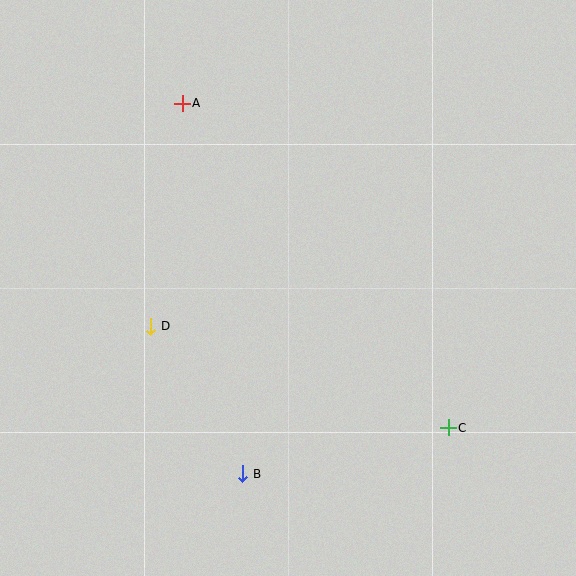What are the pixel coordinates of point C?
Point C is at (448, 428).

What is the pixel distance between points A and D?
The distance between A and D is 225 pixels.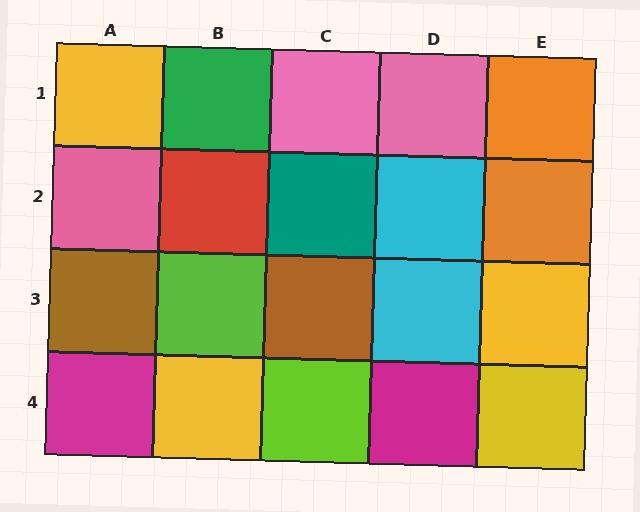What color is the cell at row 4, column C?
Lime.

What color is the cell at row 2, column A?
Pink.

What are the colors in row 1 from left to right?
Yellow, green, pink, pink, orange.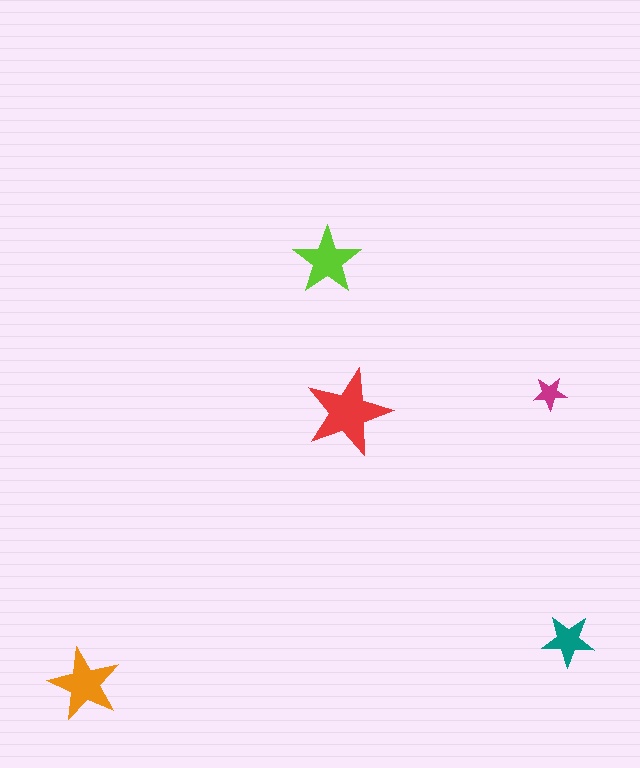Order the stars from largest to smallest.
the red one, the orange one, the lime one, the teal one, the magenta one.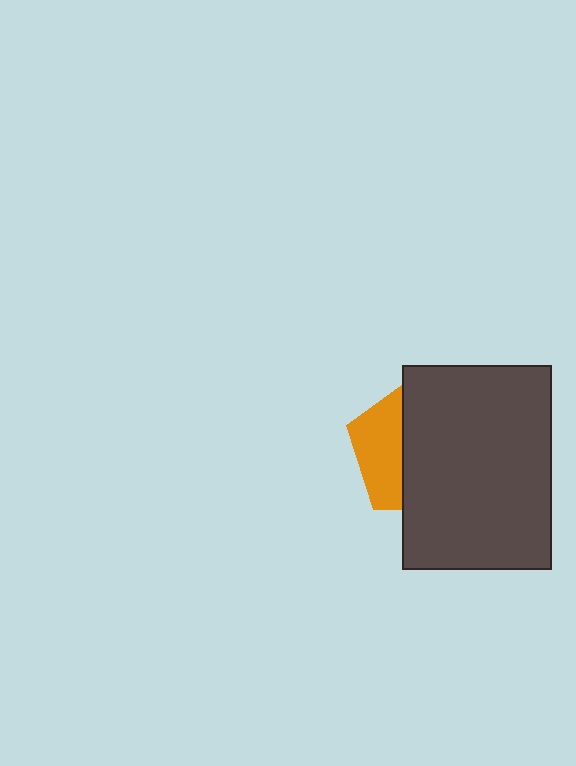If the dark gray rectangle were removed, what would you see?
You would see the complete orange pentagon.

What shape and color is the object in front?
The object in front is a dark gray rectangle.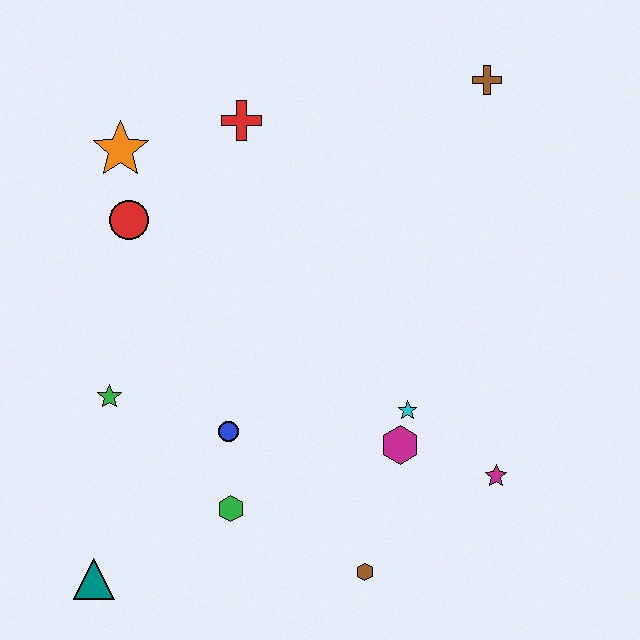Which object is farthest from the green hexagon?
The brown cross is farthest from the green hexagon.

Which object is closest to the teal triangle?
The green hexagon is closest to the teal triangle.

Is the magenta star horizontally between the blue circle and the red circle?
No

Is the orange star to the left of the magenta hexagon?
Yes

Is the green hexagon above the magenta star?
No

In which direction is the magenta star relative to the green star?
The magenta star is to the right of the green star.